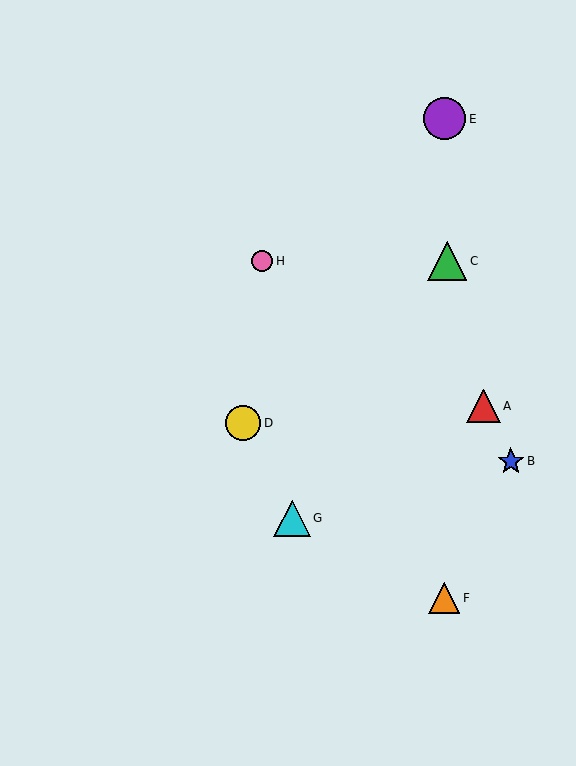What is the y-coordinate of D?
Object D is at y≈423.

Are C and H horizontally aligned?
Yes, both are at y≈261.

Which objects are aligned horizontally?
Objects C, H are aligned horizontally.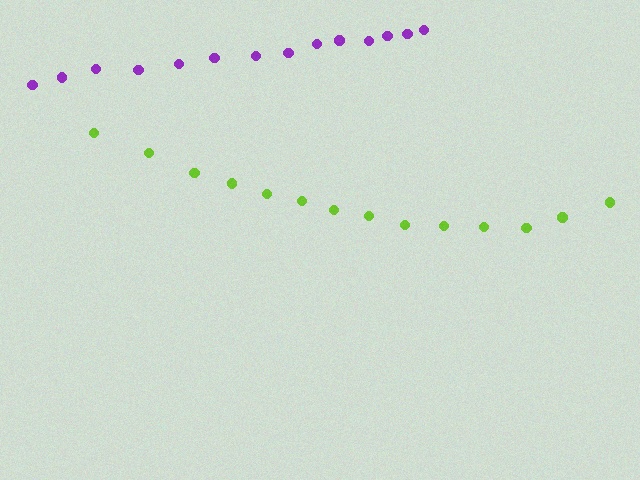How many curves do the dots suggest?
There are 2 distinct paths.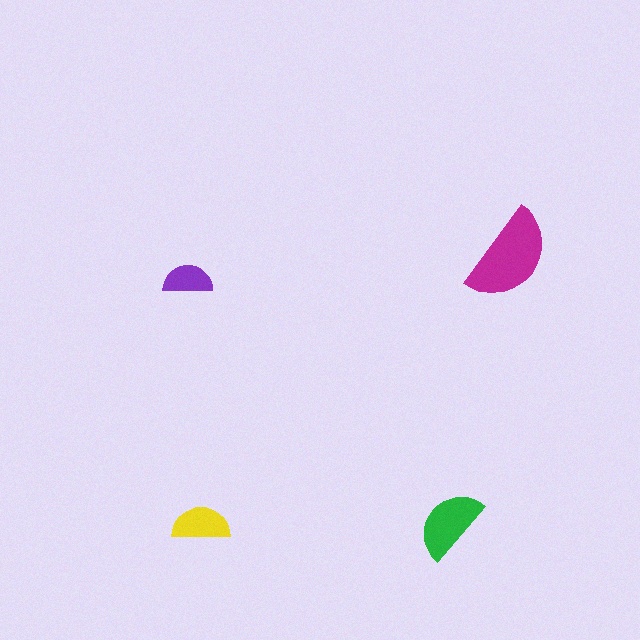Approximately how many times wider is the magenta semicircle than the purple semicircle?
About 2 times wider.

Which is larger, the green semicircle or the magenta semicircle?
The magenta one.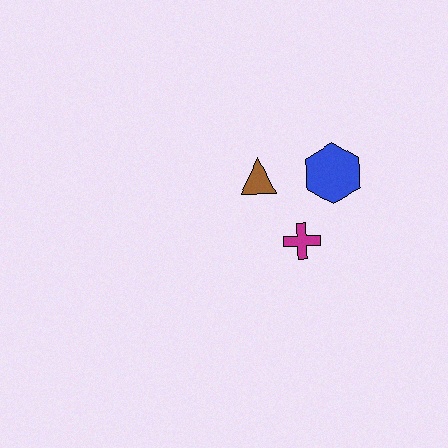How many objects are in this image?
There are 3 objects.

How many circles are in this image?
There are no circles.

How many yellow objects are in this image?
There are no yellow objects.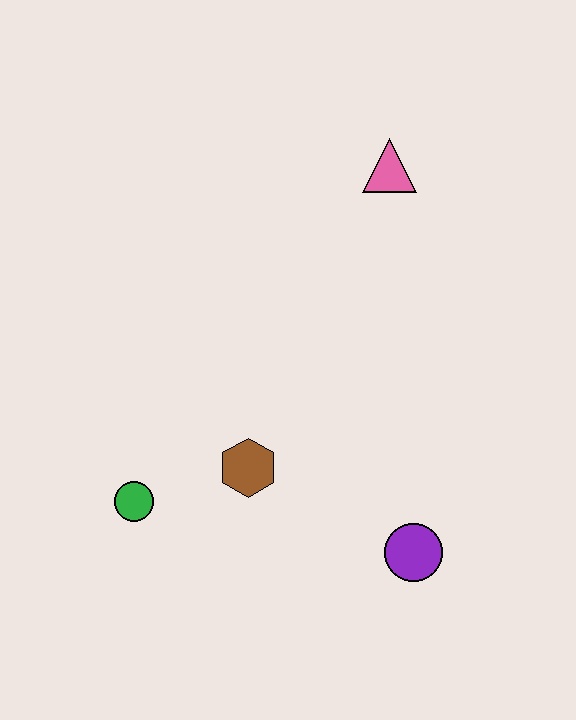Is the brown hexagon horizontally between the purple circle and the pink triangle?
No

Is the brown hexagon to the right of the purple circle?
No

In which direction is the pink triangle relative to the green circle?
The pink triangle is above the green circle.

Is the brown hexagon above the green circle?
Yes